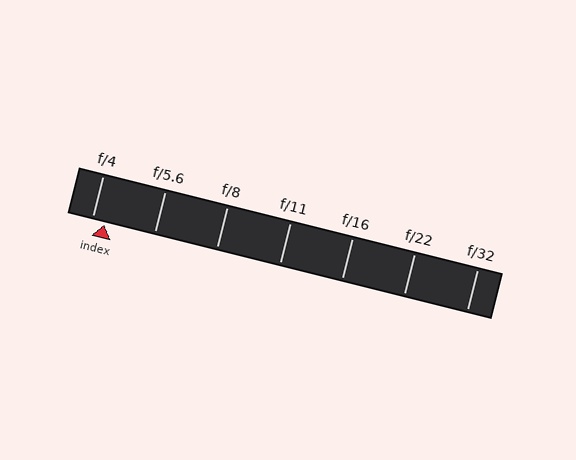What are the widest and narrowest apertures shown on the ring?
The widest aperture shown is f/4 and the narrowest is f/32.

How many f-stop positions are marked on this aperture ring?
There are 7 f-stop positions marked.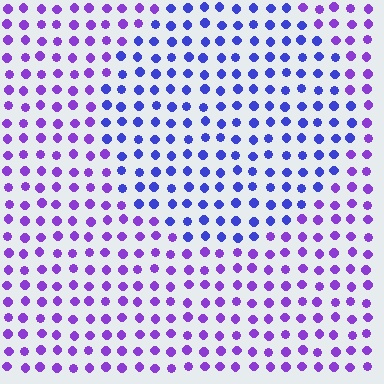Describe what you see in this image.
The image is filled with small purple elements in a uniform arrangement. A circle-shaped region is visible where the elements are tinted to a slightly different hue, forming a subtle color boundary.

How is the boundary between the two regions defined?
The boundary is defined purely by a slight shift in hue (about 35 degrees). Spacing, size, and orientation are identical on both sides.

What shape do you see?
I see a circle.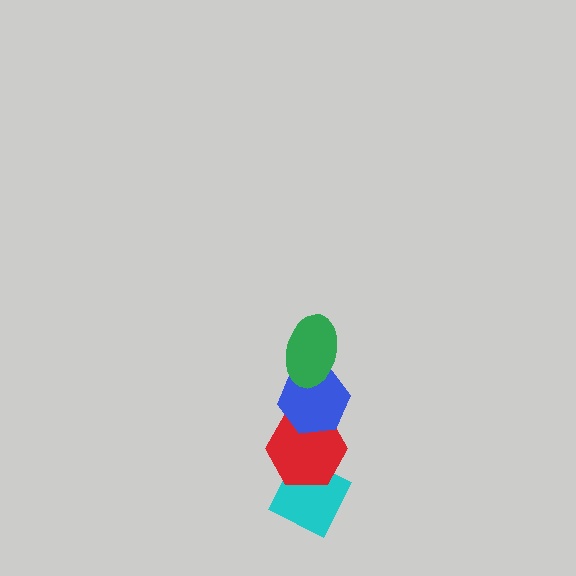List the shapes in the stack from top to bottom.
From top to bottom: the green ellipse, the blue hexagon, the red hexagon, the cyan diamond.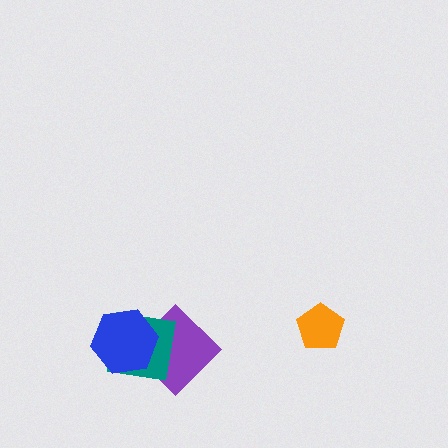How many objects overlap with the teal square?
2 objects overlap with the teal square.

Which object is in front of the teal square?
The blue hexagon is in front of the teal square.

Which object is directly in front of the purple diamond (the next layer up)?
The teal square is directly in front of the purple diamond.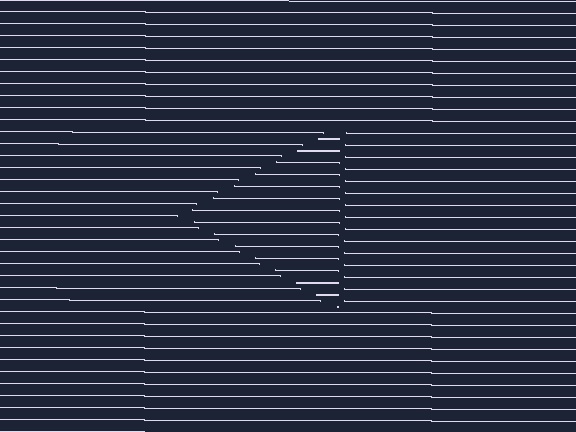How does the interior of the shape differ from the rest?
The interior of the shape contains the same grating, shifted by half a period — the contour is defined by the phase discontinuity where line-ends from the inner and outer gratings abut.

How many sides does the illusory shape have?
3 sides — the line-ends trace a triangle.